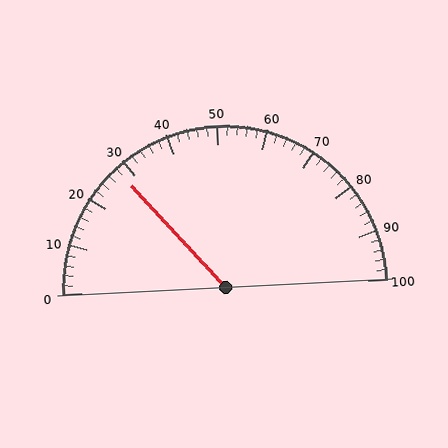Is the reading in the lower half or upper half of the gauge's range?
The reading is in the lower half of the range (0 to 100).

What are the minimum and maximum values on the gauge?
The gauge ranges from 0 to 100.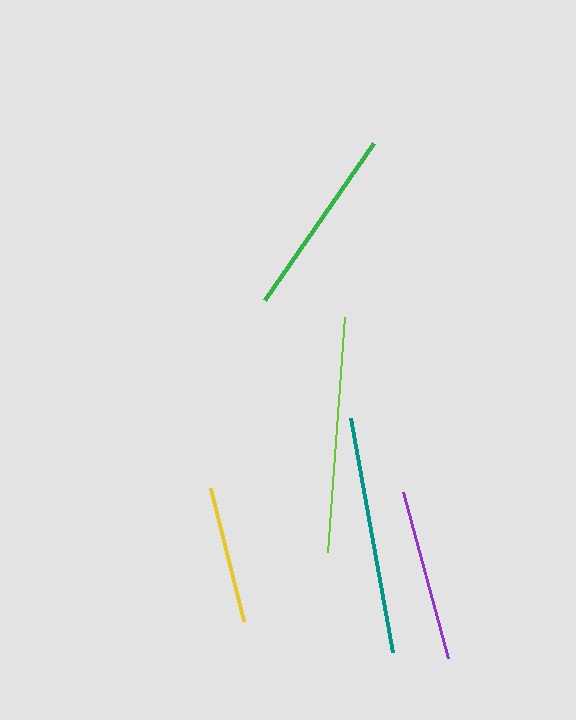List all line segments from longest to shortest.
From longest to shortest: teal, lime, green, purple, yellow.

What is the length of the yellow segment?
The yellow segment is approximately 137 pixels long.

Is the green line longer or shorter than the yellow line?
The green line is longer than the yellow line.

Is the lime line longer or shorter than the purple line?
The lime line is longer than the purple line.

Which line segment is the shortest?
The yellow line is the shortest at approximately 137 pixels.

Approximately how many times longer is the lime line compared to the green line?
The lime line is approximately 1.2 times the length of the green line.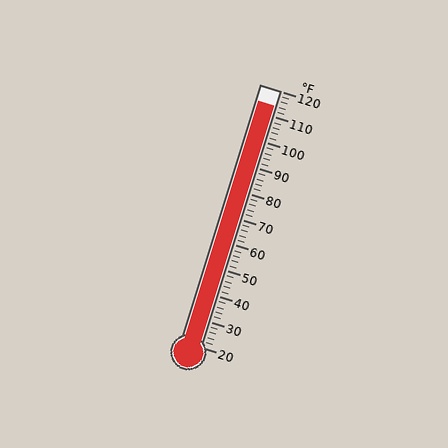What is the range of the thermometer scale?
The thermometer scale ranges from 20°F to 120°F.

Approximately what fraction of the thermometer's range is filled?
The thermometer is filled to approximately 95% of its range.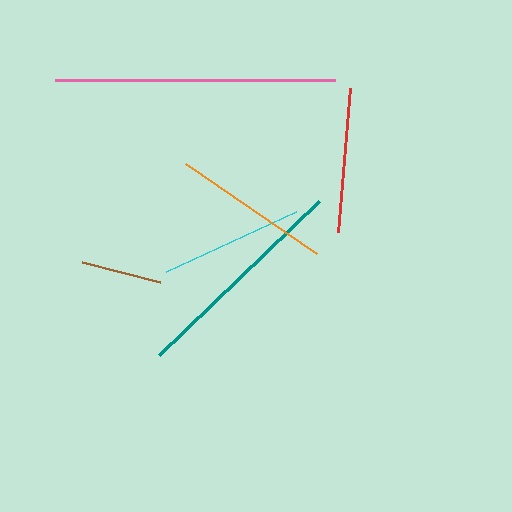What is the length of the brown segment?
The brown segment is approximately 81 pixels long.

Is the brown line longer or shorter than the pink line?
The pink line is longer than the brown line.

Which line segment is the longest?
The pink line is the longest at approximately 280 pixels.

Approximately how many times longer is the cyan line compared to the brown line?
The cyan line is approximately 1.8 times the length of the brown line.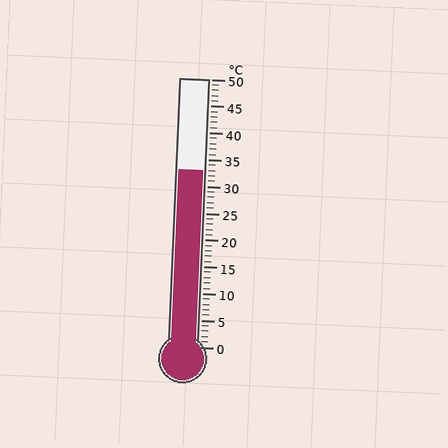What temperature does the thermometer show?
The thermometer shows approximately 33°C.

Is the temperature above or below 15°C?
The temperature is above 15°C.